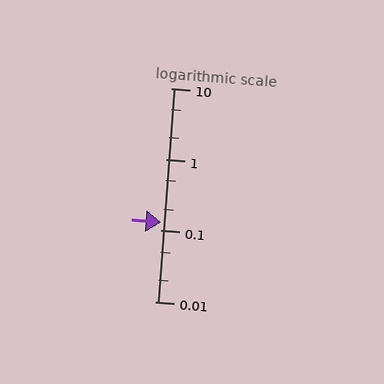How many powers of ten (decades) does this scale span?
The scale spans 3 decades, from 0.01 to 10.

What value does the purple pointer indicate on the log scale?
The pointer indicates approximately 0.13.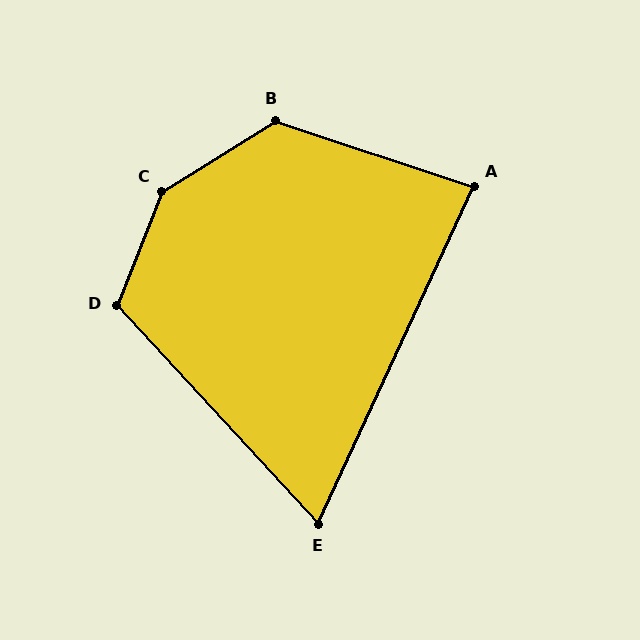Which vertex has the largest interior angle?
C, at approximately 143 degrees.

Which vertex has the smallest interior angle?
E, at approximately 68 degrees.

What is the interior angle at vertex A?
Approximately 83 degrees (acute).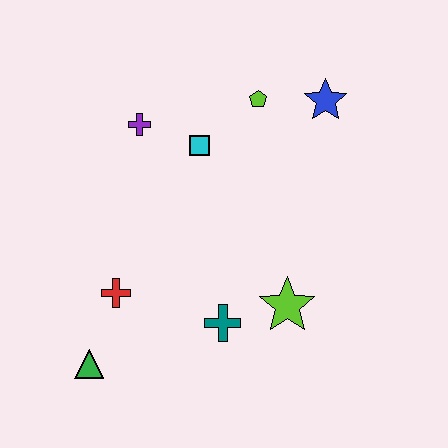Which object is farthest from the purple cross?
The green triangle is farthest from the purple cross.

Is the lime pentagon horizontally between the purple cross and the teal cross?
No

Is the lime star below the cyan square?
Yes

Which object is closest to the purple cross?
The cyan square is closest to the purple cross.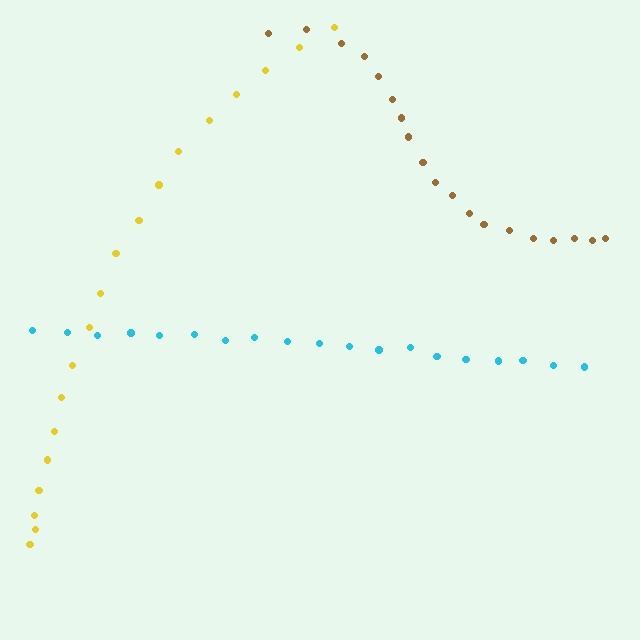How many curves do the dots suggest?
There are 3 distinct paths.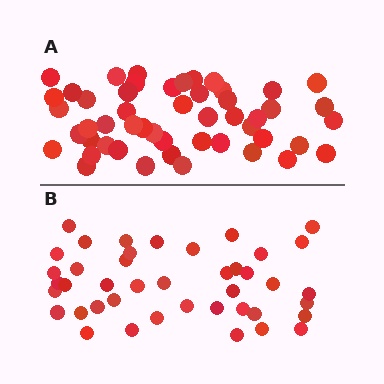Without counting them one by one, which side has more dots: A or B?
Region A (the top region) has more dots.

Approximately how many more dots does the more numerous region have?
Region A has roughly 8 or so more dots than region B.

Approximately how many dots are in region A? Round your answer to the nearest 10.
About 50 dots.